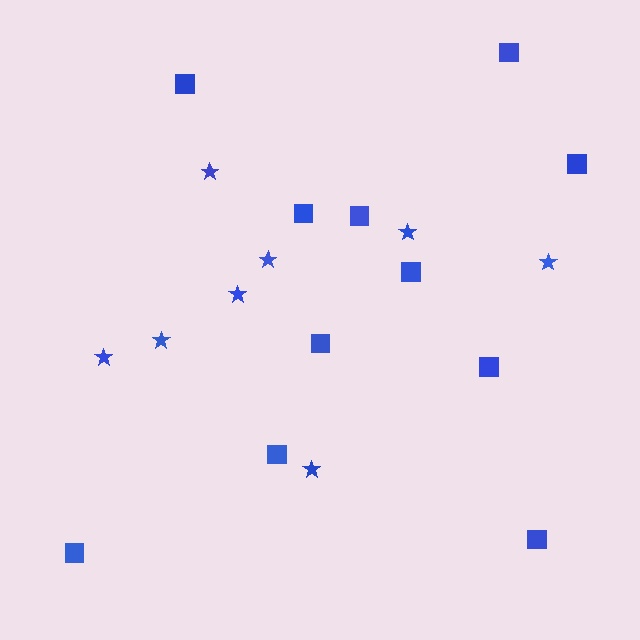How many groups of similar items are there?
There are 2 groups: one group of stars (8) and one group of squares (11).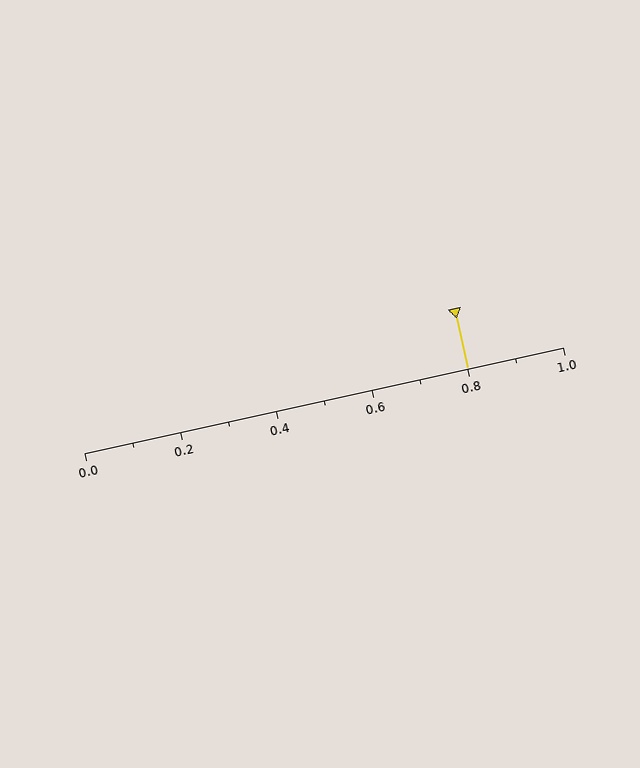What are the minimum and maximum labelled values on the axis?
The axis runs from 0.0 to 1.0.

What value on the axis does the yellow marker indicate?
The marker indicates approximately 0.8.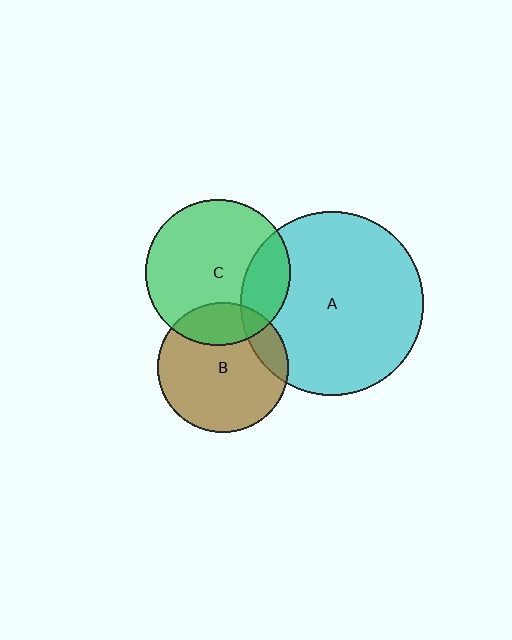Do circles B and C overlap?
Yes.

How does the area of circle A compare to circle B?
Approximately 2.0 times.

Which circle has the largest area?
Circle A (cyan).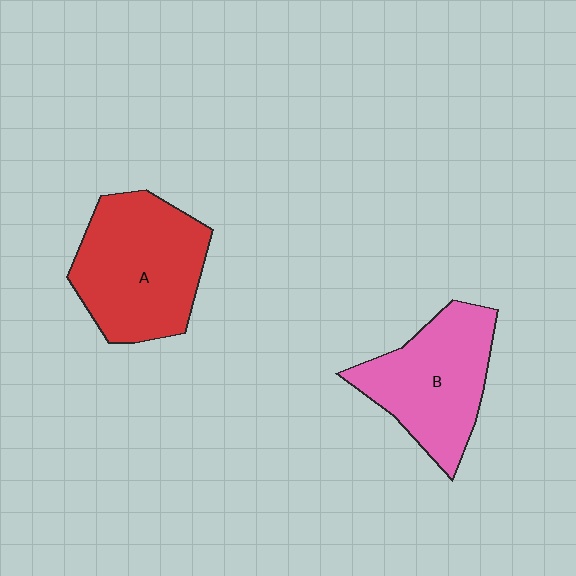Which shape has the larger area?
Shape A (red).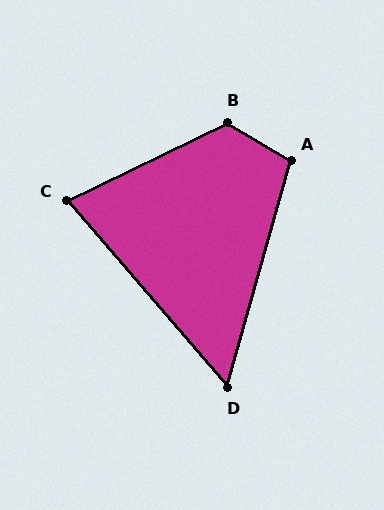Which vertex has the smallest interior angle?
D, at approximately 56 degrees.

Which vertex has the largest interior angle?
B, at approximately 124 degrees.